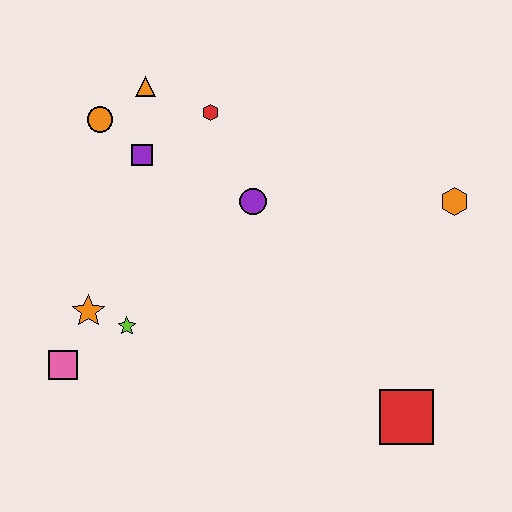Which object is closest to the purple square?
The orange circle is closest to the purple square.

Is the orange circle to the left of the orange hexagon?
Yes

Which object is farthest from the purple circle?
The red square is farthest from the purple circle.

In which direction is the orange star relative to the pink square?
The orange star is above the pink square.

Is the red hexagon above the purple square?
Yes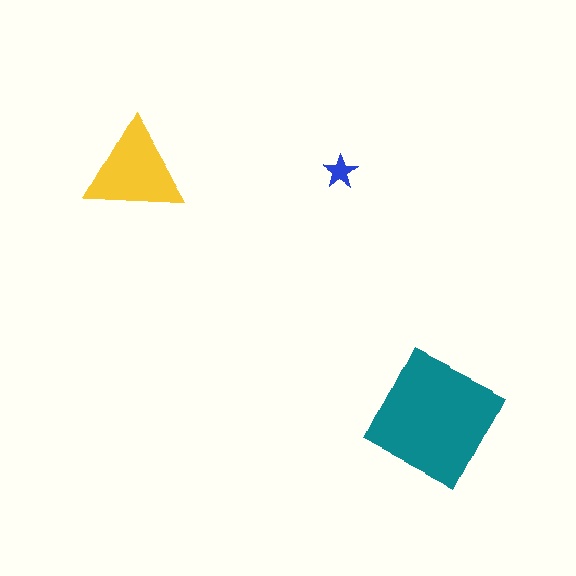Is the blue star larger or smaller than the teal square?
Smaller.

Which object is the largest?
The teal square.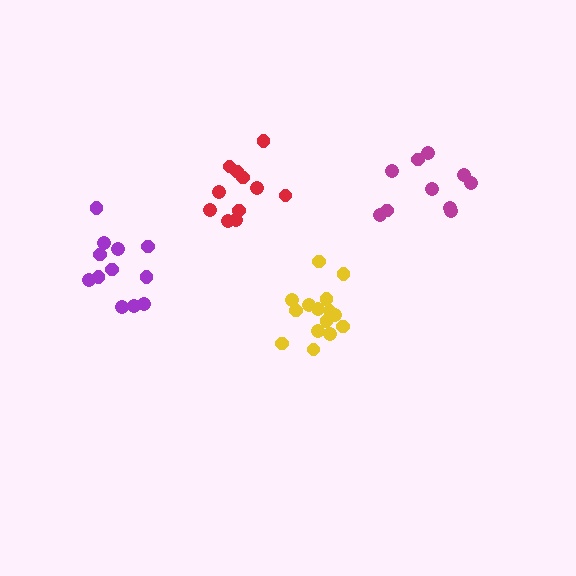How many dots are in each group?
Group 1: 15 dots, Group 2: 11 dots, Group 3: 10 dots, Group 4: 12 dots (48 total).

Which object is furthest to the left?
The purple cluster is leftmost.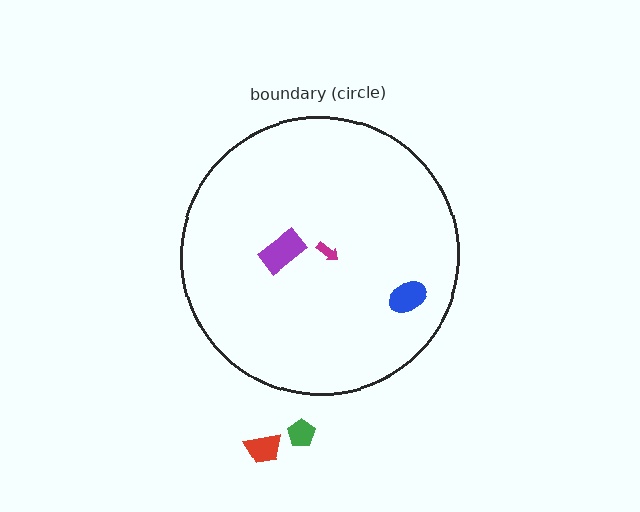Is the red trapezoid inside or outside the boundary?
Outside.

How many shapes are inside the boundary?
3 inside, 2 outside.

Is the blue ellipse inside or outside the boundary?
Inside.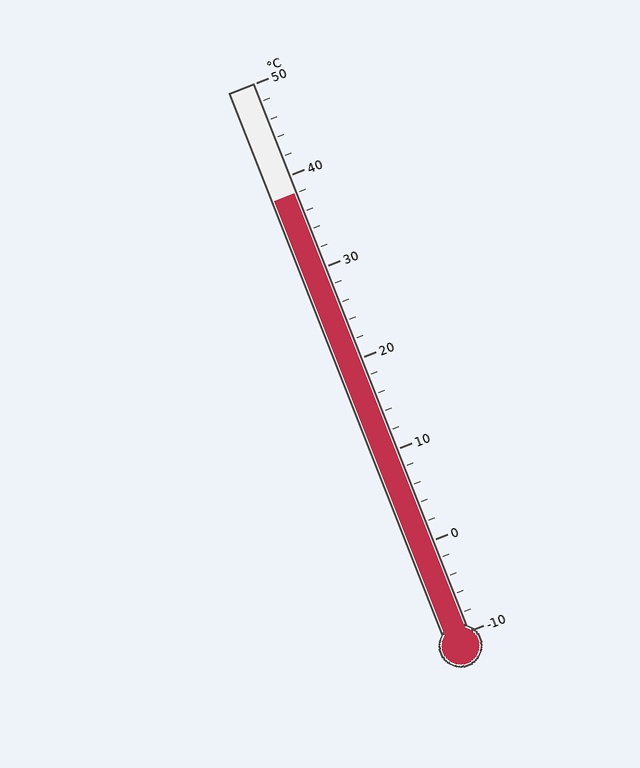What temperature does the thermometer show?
The thermometer shows approximately 38°C.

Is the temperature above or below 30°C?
The temperature is above 30°C.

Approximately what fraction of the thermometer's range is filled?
The thermometer is filled to approximately 80% of its range.